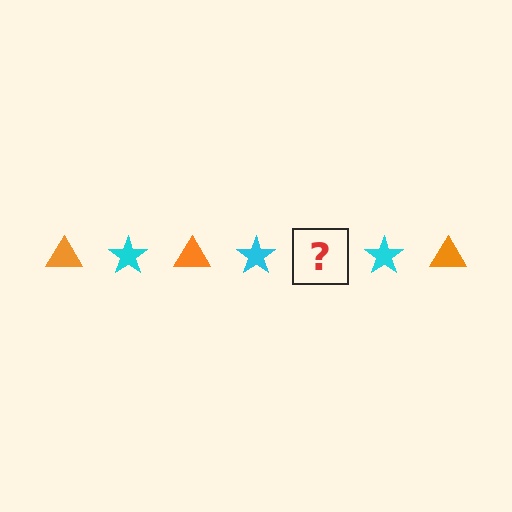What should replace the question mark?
The question mark should be replaced with an orange triangle.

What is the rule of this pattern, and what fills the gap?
The rule is that the pattern alternates between orange triangle and cyan star. The gap should be filled with an orange triangle.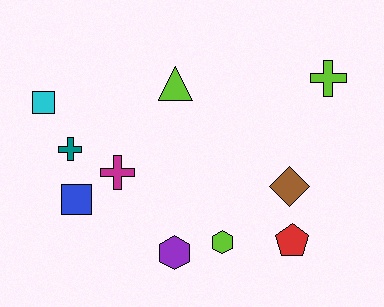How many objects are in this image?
There are 10 objects.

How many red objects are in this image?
There is 1 red object.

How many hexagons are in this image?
There are 2 hexagons.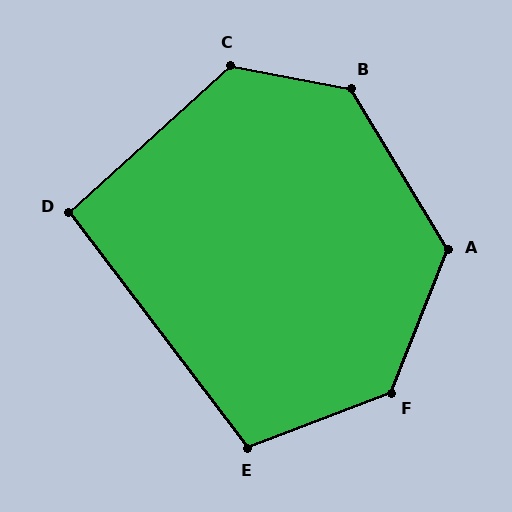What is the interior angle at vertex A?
Approximately 127 degrees (obtuse).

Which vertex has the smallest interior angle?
D, at approximately 95 degrees.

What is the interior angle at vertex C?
Approximately 127 degrees (obtuse).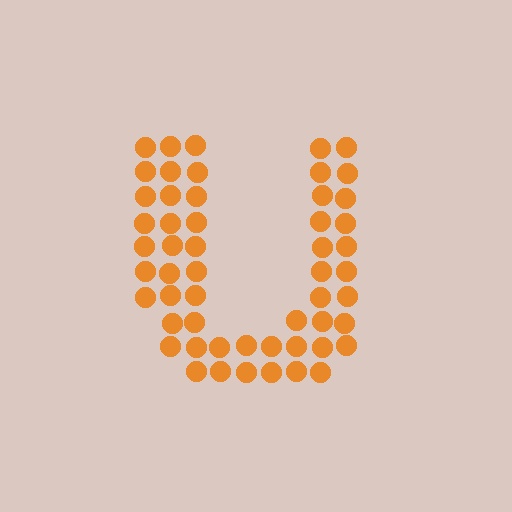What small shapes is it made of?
It is made of small circles.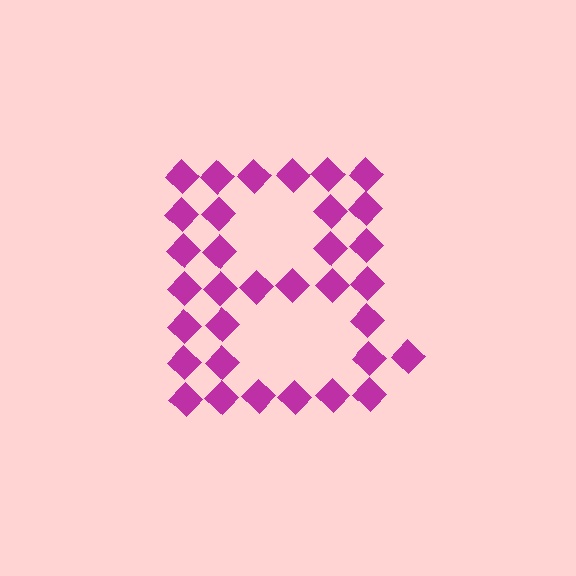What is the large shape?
The large shape is the letter B.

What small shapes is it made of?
It is made of small diamonds.